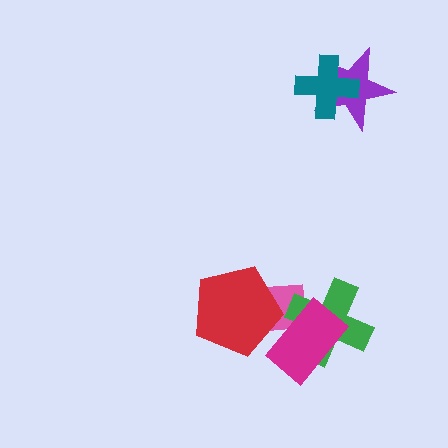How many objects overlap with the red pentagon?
2 objects overlap with the red pentagon.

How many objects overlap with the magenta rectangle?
3 objects overlap with the magenta rectangle.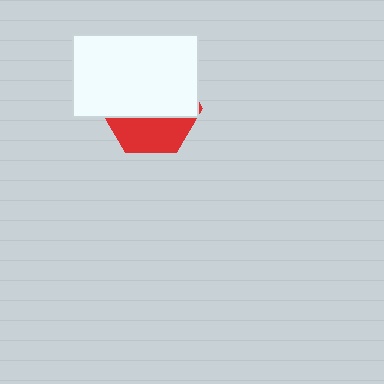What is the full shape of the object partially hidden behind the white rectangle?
The partially hidden object is a red hexagon.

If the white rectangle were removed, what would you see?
You would see the complete red hexagon.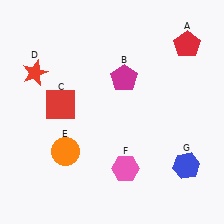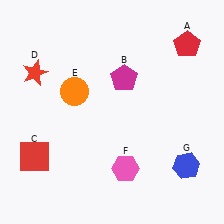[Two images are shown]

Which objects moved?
The objects that moved are: the red square (C), the orange circle (E).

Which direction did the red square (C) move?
The red square (C) moved down.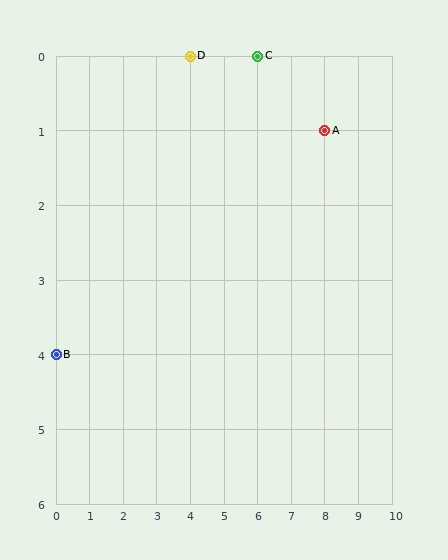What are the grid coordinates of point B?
Point B is at grid coordinates (0, 4).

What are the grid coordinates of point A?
Point A is at grid coordinates (8, 1).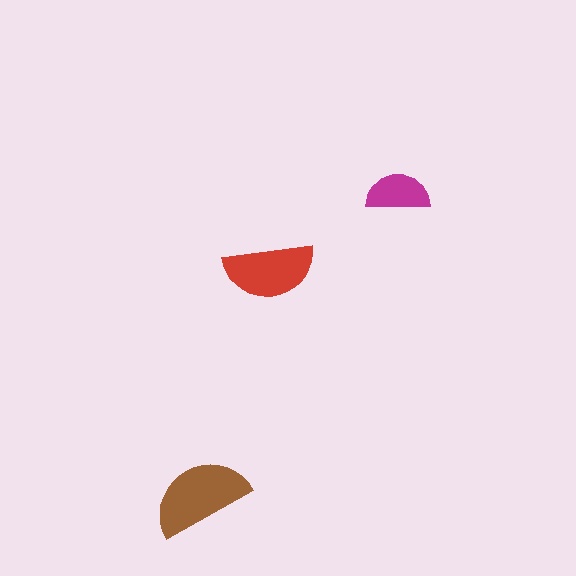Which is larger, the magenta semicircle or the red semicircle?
The red one.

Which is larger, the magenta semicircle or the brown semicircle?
The brown one.